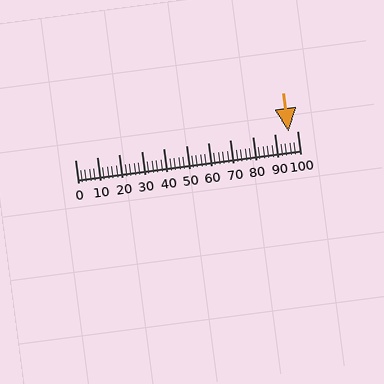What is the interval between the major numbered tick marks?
The major tick marks are spaced 10 units apart.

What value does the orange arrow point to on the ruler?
The orange arrow points to approximately 96.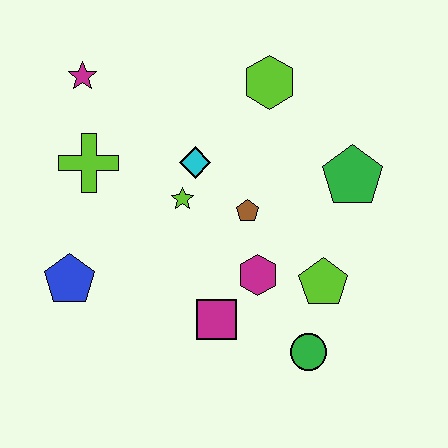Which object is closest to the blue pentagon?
The lime cross is closest to the blue pentagon.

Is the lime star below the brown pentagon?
No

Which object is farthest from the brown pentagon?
The magenta star is farthest from the brown pentagon.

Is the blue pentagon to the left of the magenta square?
Yes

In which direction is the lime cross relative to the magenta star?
The lime cross is below the magenta star.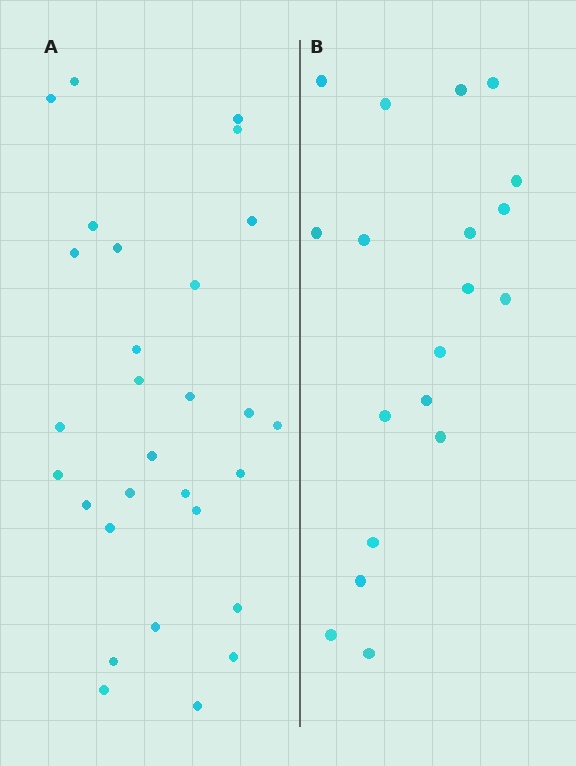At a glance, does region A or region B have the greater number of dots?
Region A (the left region) has more dots.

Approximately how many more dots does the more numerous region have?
Region A has roughly 10 or so more dots than region B.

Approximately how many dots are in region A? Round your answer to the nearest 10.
About 30 dots. (The exact count is 29, which rounds to 30.)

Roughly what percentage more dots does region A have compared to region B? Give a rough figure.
About 55% more.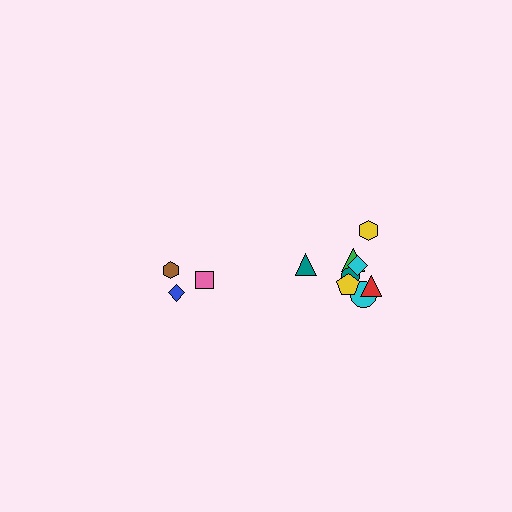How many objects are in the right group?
There are 8 objects.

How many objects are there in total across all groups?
There are 11 objects.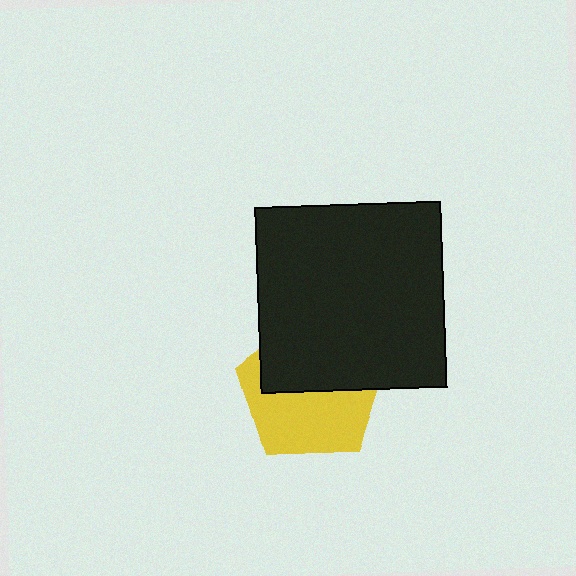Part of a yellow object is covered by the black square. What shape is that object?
It is a pentagon.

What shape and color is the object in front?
The object in front is a black square.